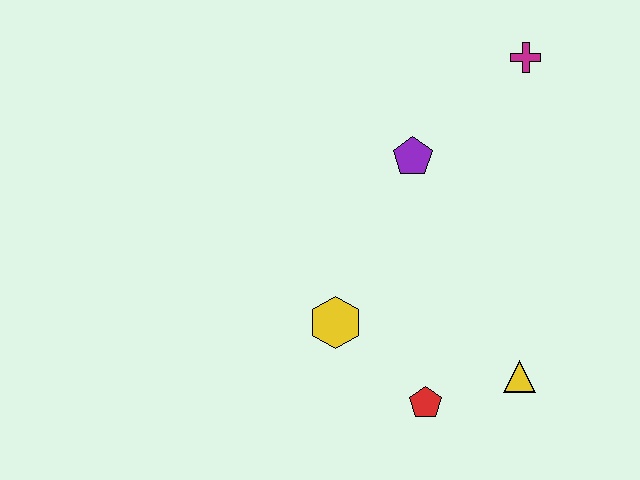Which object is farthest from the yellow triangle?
The magenta cross is farthest from the yellow triangle.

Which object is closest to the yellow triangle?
The red pentagon is closest to the yellow triangle.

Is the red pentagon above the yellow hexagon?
No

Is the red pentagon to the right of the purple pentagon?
Yes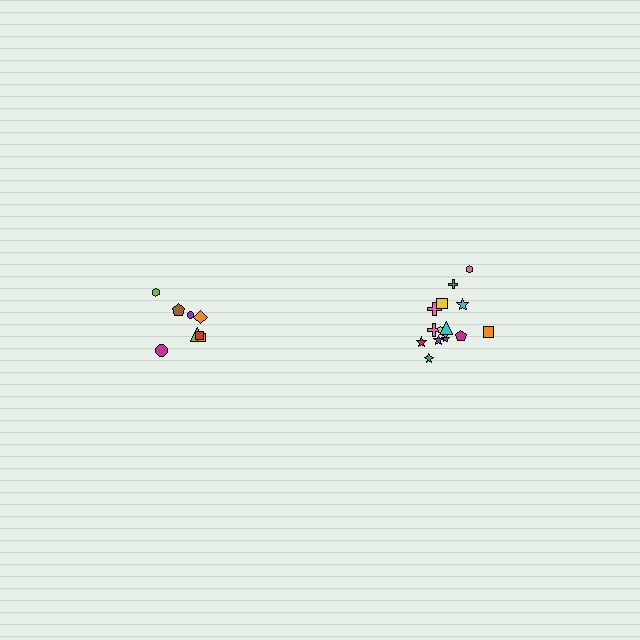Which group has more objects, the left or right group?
The right group.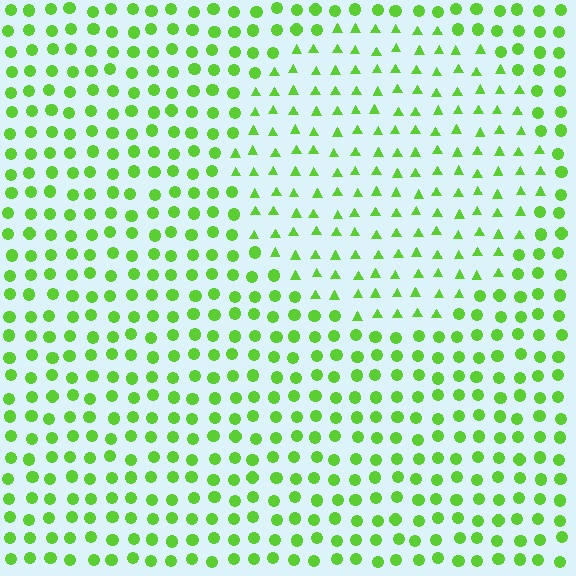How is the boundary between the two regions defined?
The boundary is defined by a change in element shape: triangles inside vs. circles outside. All elements share the same color and spacing.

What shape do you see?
I see a circle.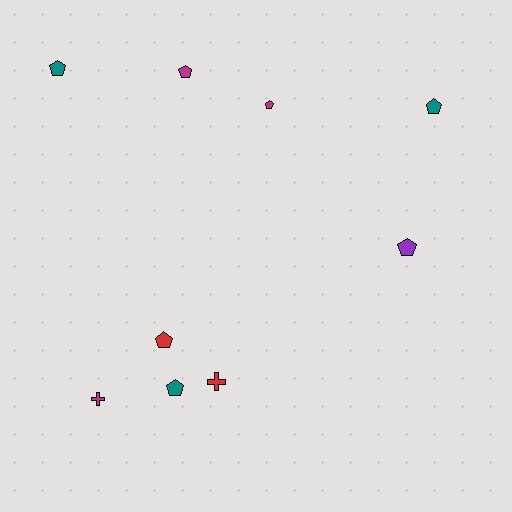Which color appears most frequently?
Teal, with 3 objects.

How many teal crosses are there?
There are no teal crosses.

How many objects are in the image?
There are 9 objects.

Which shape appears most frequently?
Pentagon, with 7 objects.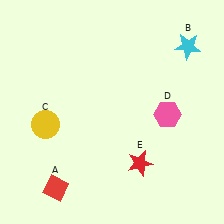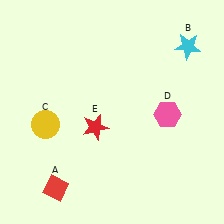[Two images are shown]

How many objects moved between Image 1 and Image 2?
1 object moved between the two images.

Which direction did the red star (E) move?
The red star (E) moved left.